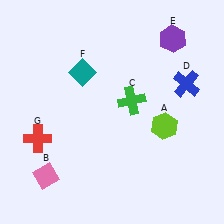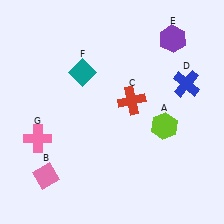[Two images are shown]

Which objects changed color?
C changed from green to red. G changed from red to pink.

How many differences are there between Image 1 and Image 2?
There are 2 differences between the two images.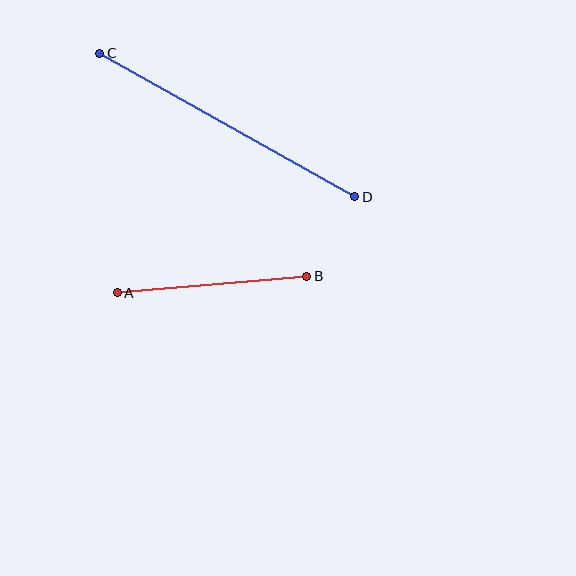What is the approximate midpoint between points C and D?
The midpoint is at approximately (227, 125) pixels.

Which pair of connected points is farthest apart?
Points C and D are farthest apart.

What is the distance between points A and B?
The distance is approximately 190 pixels.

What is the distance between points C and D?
The distance is approximately 293 pixels.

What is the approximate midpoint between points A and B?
The midpoint is at approximately (212, 285) pixels.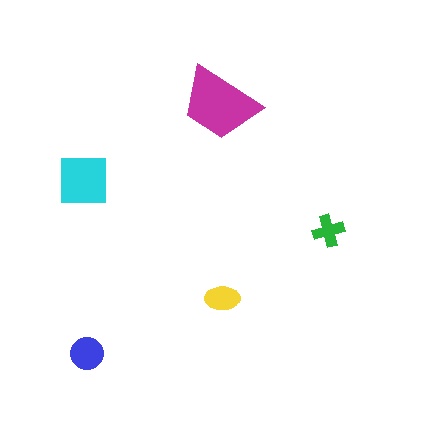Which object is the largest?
The magenta trapezoid.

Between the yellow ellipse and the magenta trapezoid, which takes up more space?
The magenta trapezoid.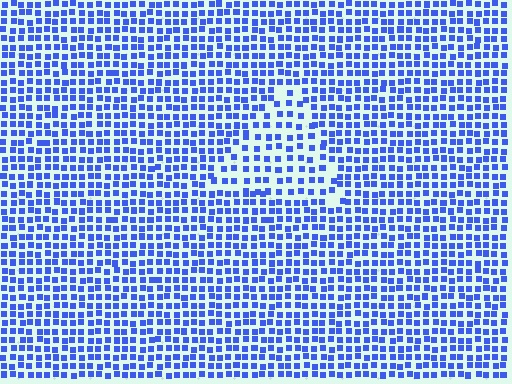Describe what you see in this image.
The image contains small blue elements arranged at two different densities. A triangle-shaped region is visible where the elements are less densely packed than the surrounding area.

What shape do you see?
I see a triangle.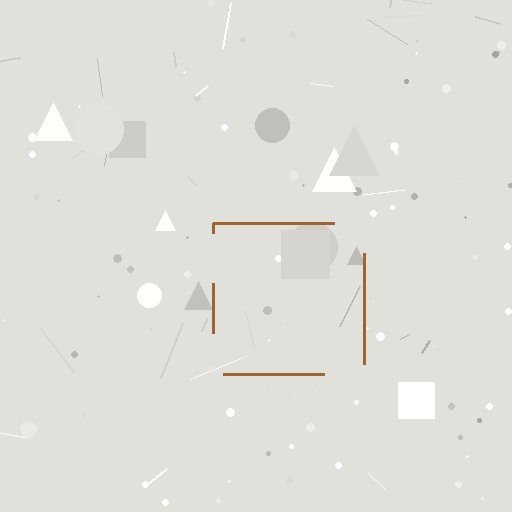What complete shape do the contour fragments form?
The contour fragments form a square.